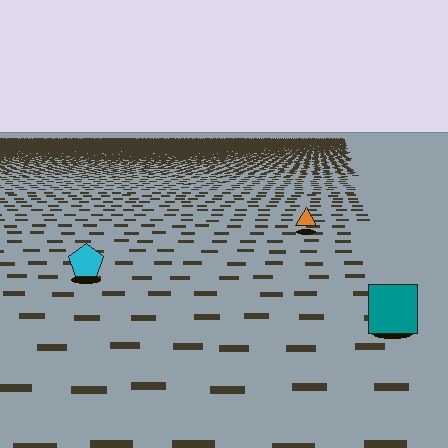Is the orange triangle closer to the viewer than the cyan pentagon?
No. The cyan pentagon is closer — you can tell from the texture gradient: the ground texture is coarser near it.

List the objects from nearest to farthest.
From nearest to farthest: the teal square, the cyan pentagon, the orange triangle.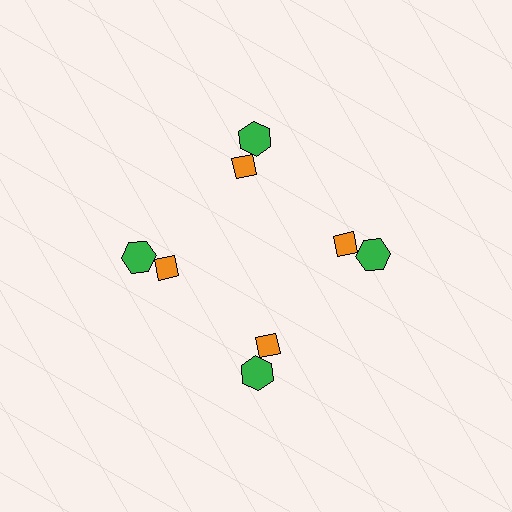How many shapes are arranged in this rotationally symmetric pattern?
There are 8 shapes, arranged in 4 groups of 2.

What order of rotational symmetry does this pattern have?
This pattern has 4-fold rotational symmetry.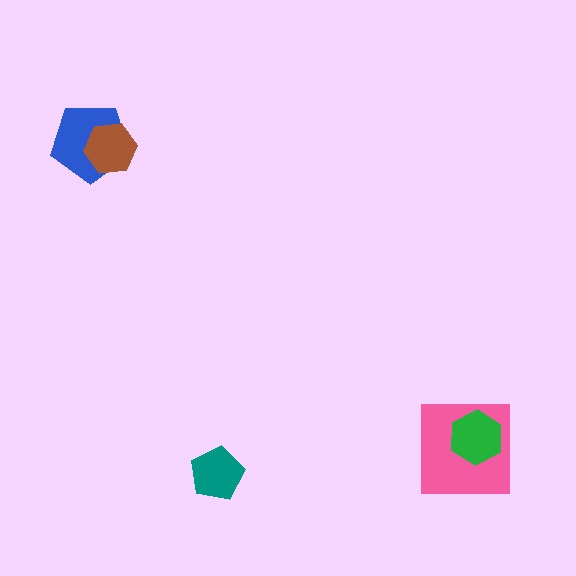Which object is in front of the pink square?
The green hexagon is in front of the pink square.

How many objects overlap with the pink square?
1 object overlaps with the pink square.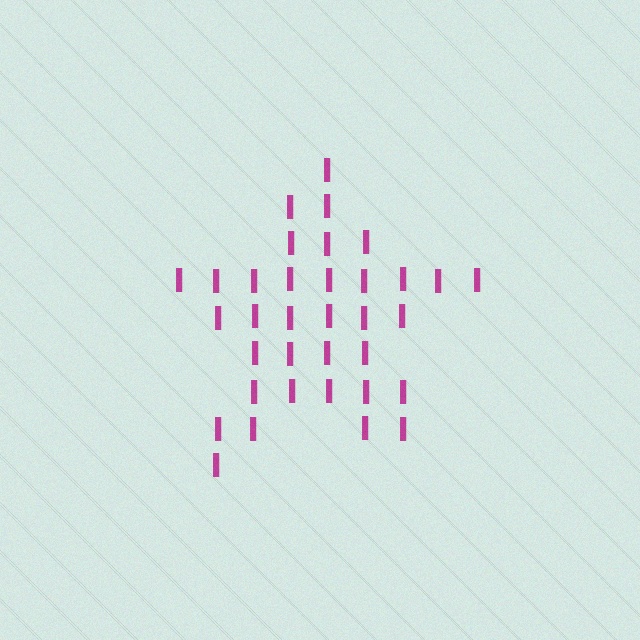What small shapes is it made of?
It is made of small letter I's.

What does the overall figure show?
The overall figure shows a star.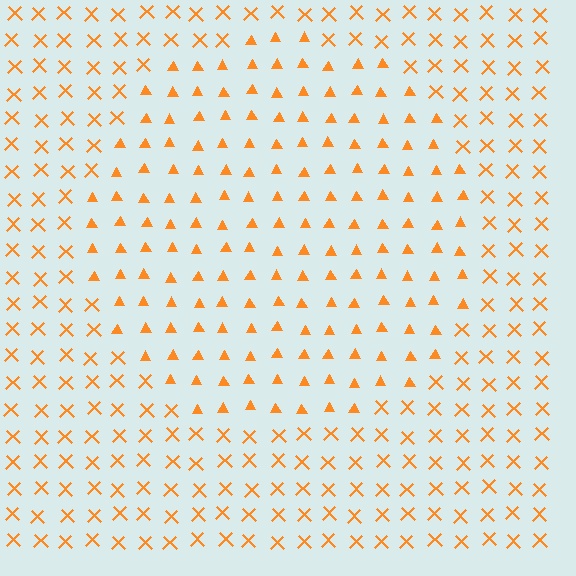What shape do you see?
I see a circle.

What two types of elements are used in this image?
The image uses triangles inside the circle region and X marks outside it.